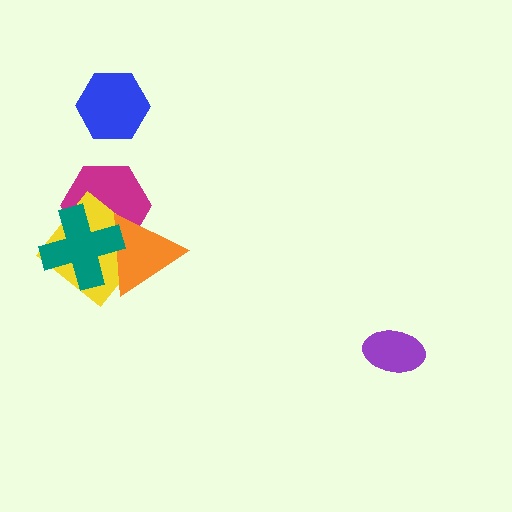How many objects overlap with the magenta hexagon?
3 objects overlap with the magenta hexagon.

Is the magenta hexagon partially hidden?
Yes, it is partially covered by another shape.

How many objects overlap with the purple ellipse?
0 objects overlap with the purple ellipse.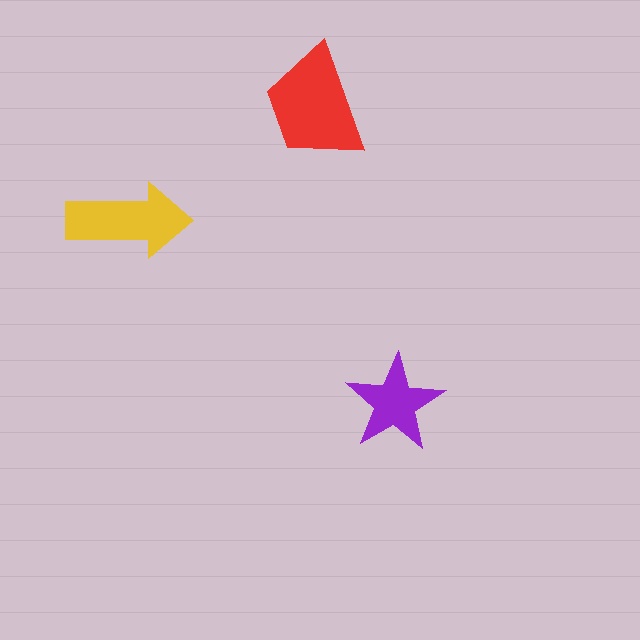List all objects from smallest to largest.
The purple star, the yellow arrow, the red trapezoid.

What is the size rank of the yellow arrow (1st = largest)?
2nd.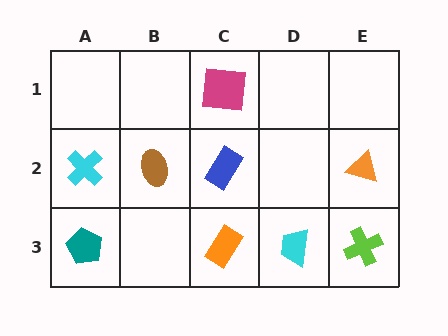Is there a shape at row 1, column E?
No, that cell is empty.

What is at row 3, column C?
An orange rectangle.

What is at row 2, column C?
A blue rectangle.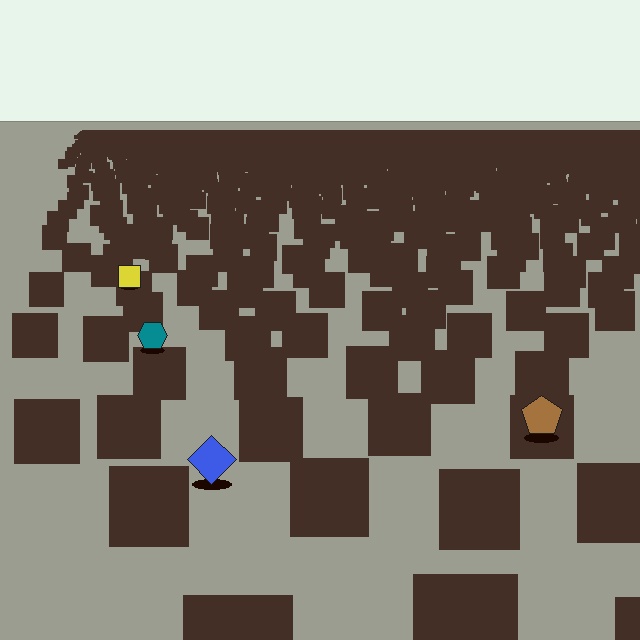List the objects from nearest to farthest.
From nearest to farthest: the blue diamond, the brown pentagon, the teal hexagon, the yellow square.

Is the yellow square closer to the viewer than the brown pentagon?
No. The brown pentagon is closer — you can tell from the texture gradient: the ground texture is coarser near it.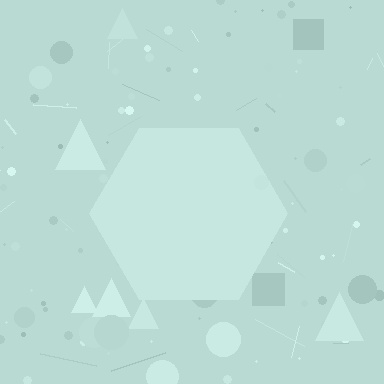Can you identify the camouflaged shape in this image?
The camouflaged shape is a hexagon.